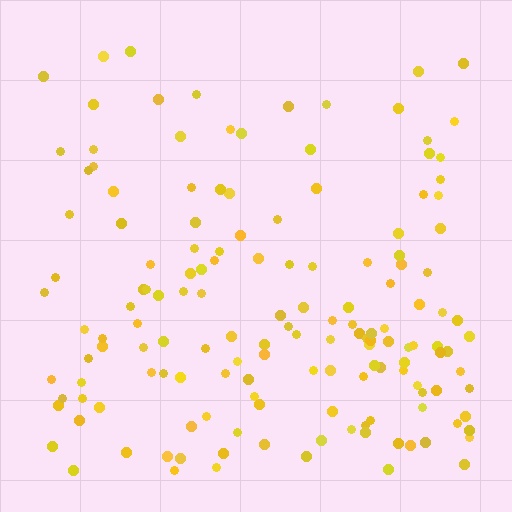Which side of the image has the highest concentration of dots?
The bottom.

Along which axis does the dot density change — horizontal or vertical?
Vertical.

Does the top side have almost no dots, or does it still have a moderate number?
Still a moderate number, just noticeably fewer than the bottom.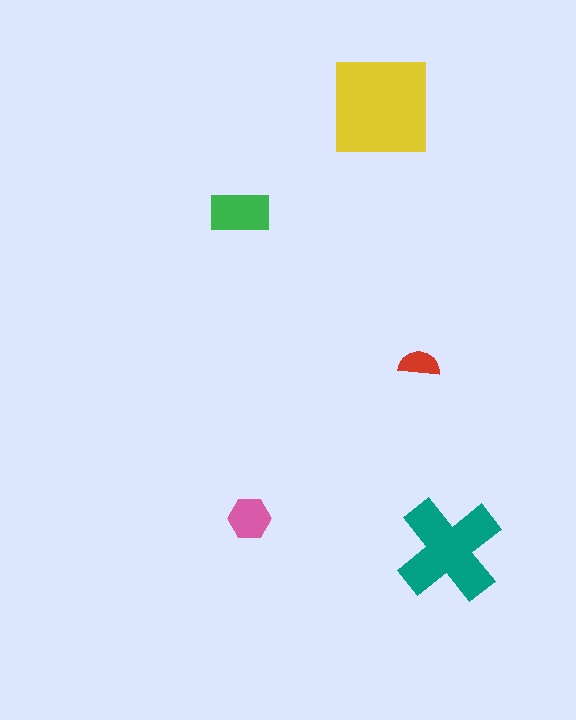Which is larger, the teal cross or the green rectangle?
The teal cross.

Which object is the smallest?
The red semicircle.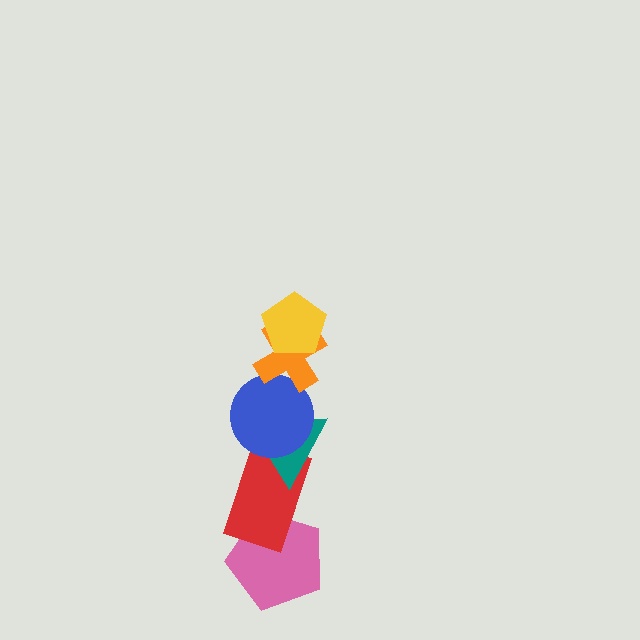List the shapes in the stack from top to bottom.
From top to bottom: the yellow pentagon, the orange cross, the blue circle, the teal triangle, the red rectangle, the pink pentagon.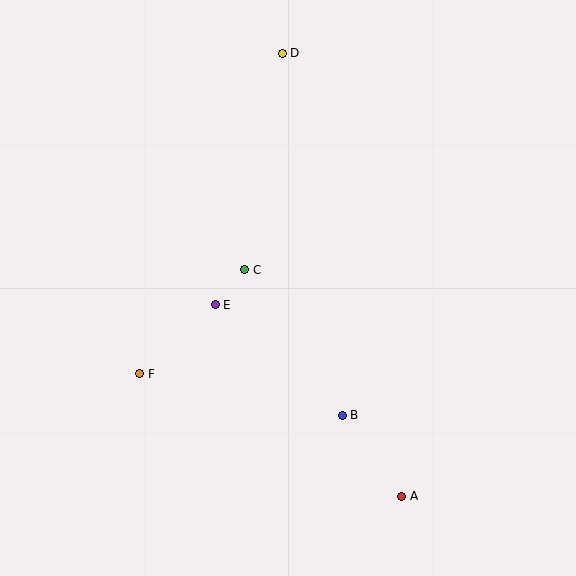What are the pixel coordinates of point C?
Point C is at (245, 270).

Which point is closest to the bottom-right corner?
Point A is closest to the bottom-right corner.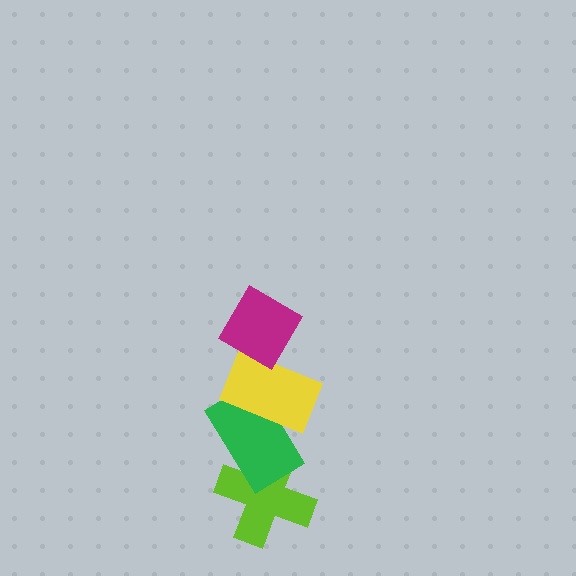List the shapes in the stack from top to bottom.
From top to bottom: the magenta diamond, the yellow rectangle, the green rectangle, the lime cross.